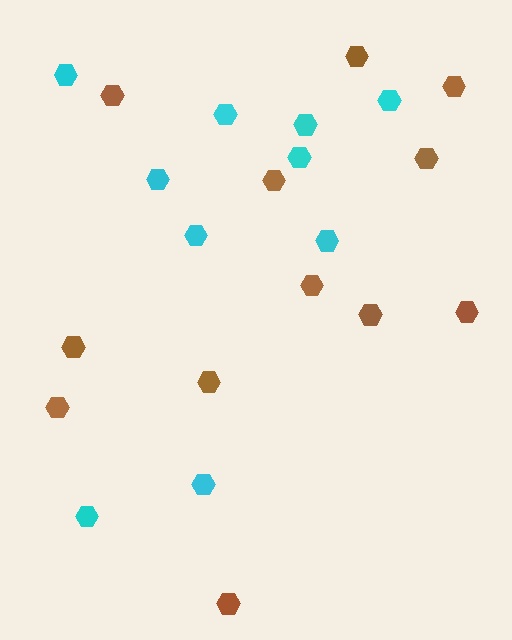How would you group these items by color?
There are 2 groups: one group of cyan hexagons (10) and one group of brown hexagons (12).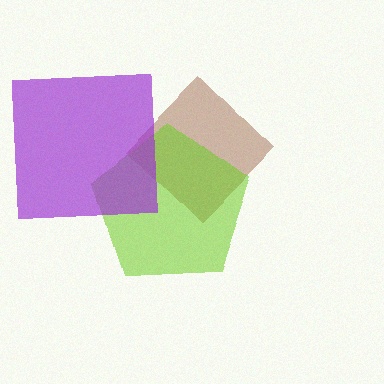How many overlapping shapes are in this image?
There are 3 overlapping shapes in the image.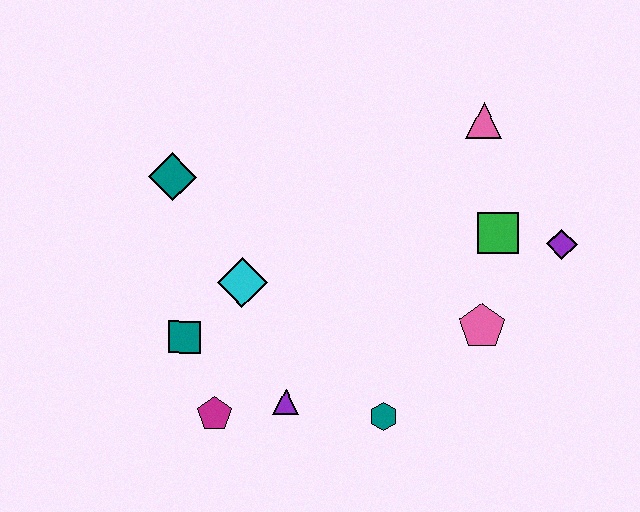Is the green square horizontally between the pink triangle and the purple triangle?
No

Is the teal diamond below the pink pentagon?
No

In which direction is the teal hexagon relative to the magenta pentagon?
The teal hexagon is to the right of the magenta pentagon.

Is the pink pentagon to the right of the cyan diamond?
Yes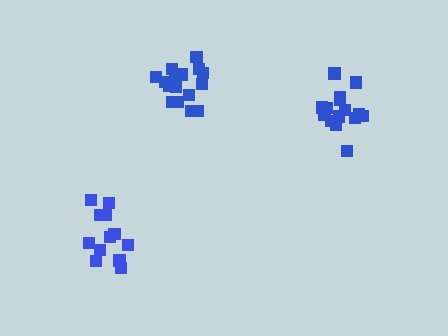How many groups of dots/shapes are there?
There are 3 groups.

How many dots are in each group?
Group 1: 18 dots, Group 2: 13 dots, Group 3: 15 dots (46 total).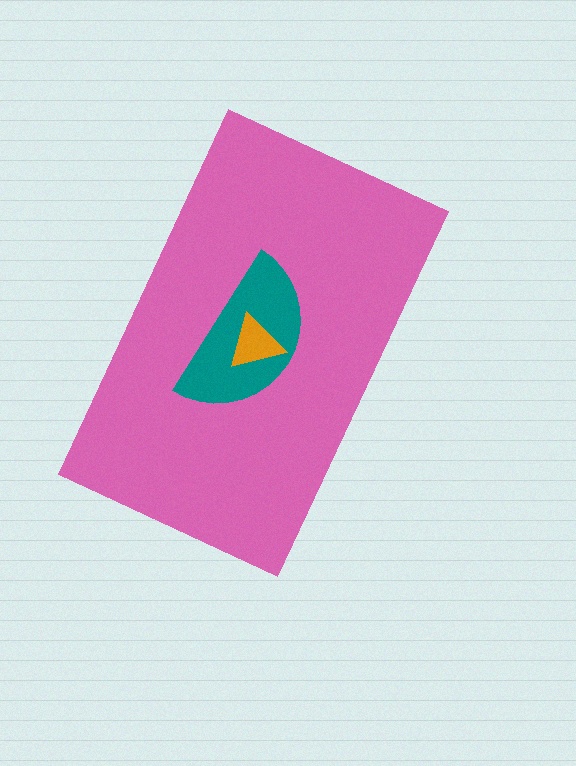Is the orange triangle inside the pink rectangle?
Yes.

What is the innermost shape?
The orange triangle.